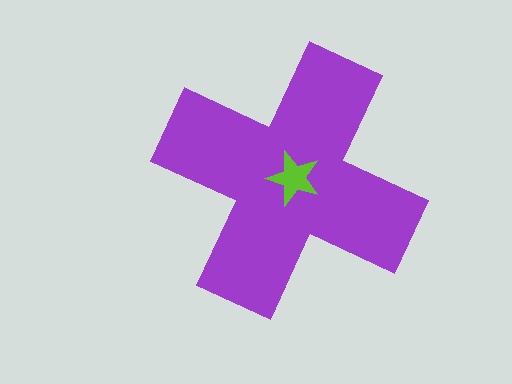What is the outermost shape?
The purple cross.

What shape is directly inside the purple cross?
The lime star.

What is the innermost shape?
The lime star.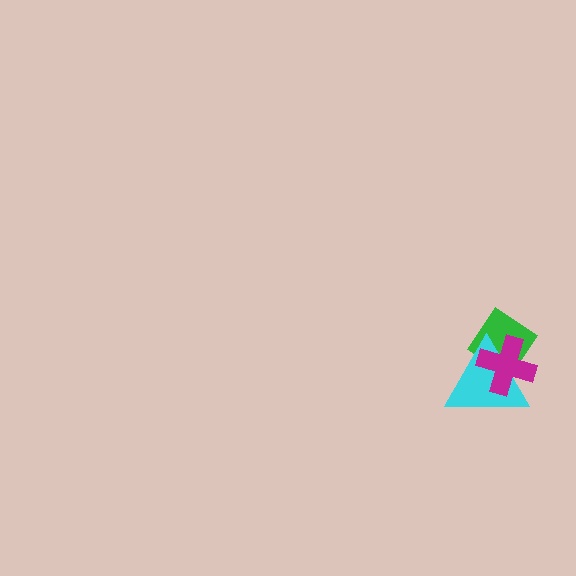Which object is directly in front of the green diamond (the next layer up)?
The cyan triangle is directly in front of the green diamond.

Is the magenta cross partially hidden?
No, no other shape covers it.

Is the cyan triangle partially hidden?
Yes, it is partially covered by another shape.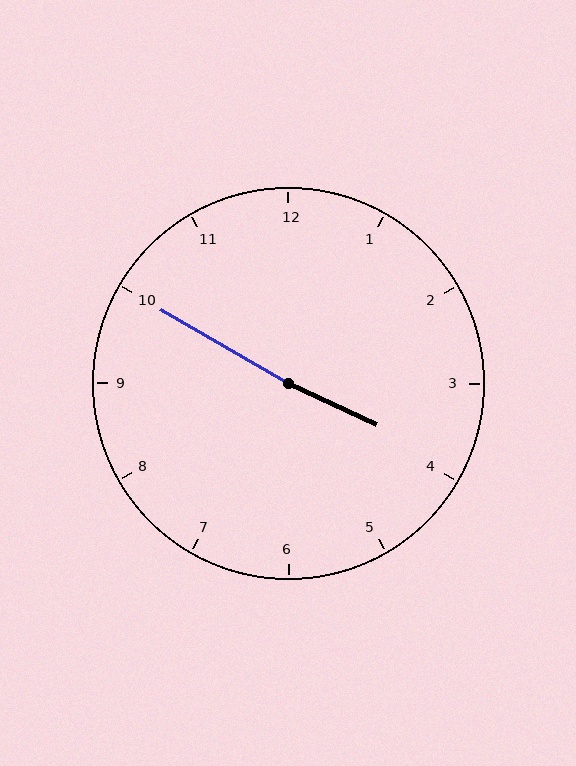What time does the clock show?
3:50.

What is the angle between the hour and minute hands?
Approximately 175 degrees.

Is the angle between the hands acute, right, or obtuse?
It is obtuse.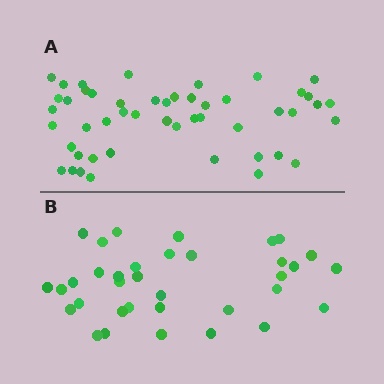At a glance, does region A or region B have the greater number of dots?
Region A (the top region) has more dots.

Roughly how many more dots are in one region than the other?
Region A has approximately 15 more dots than region B.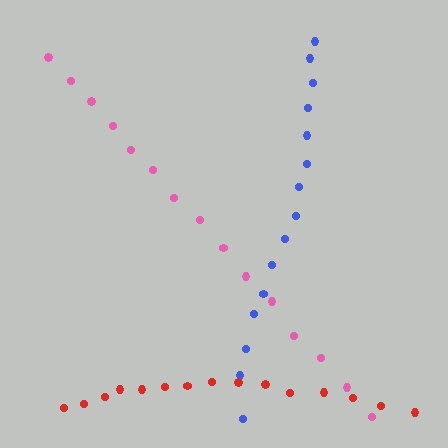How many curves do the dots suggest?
There are 3 distinct paths.